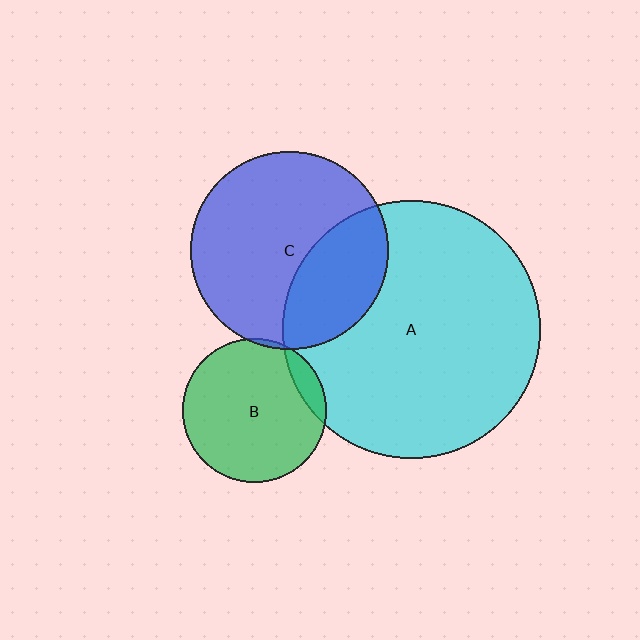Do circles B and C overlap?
Yes.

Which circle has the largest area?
Circle A (cyan).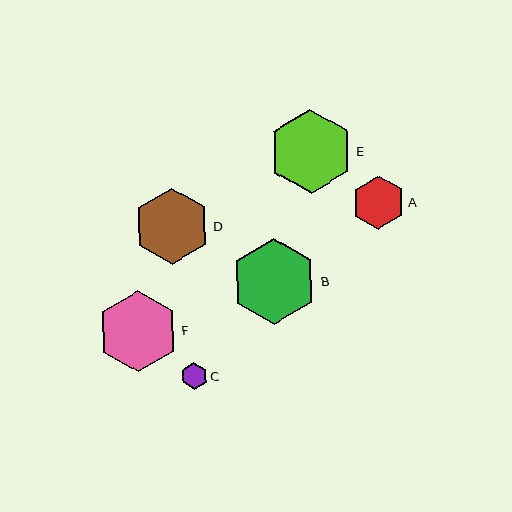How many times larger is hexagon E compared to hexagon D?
Hexagon E is approximately 1.1 times the size of hexagon D.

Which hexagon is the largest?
Hexagon B is the largest with a size of approximately 86 pixels.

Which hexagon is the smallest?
Hexagon C is the smallest with a size of approximately 27 pixels.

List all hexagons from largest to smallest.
From largest to smallest: B, E, F, D, A, C.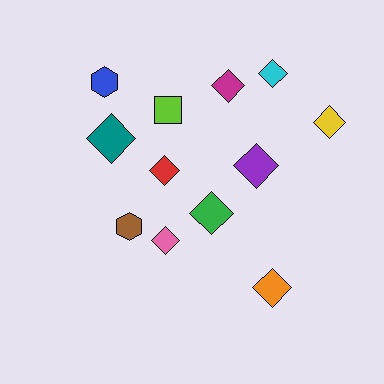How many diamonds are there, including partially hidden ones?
There are 9 diamonds.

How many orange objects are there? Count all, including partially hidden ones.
There is 1 orange object.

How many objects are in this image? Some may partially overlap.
There are 12 objects.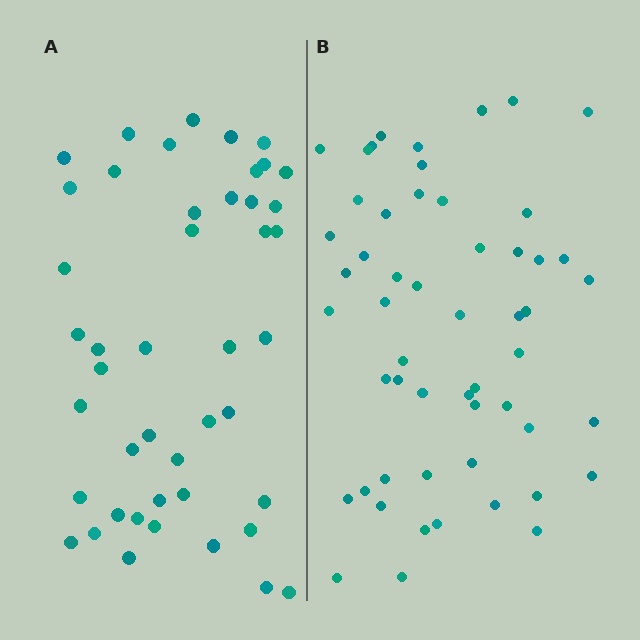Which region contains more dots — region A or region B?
Region B (the right region) has more dots.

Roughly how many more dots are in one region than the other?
Region B has roughly 8 or so more dots than region A.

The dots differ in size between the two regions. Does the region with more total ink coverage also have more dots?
No. Region A has more total ink coverage because its dots are larger, but region B actually contains more individual dots. Total area can be misleading — the number of items is what matters here.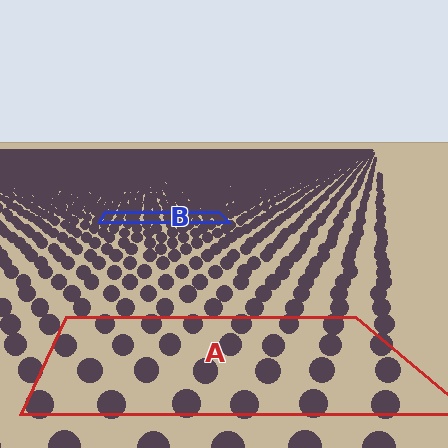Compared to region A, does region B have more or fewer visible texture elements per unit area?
Region B has more texture elements per unit area — they are packed more densely because it is farther away.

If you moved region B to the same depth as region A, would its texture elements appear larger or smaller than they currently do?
They would appear larger. At a closer depth, the same texture elements are projected at a bigger on-screen size.